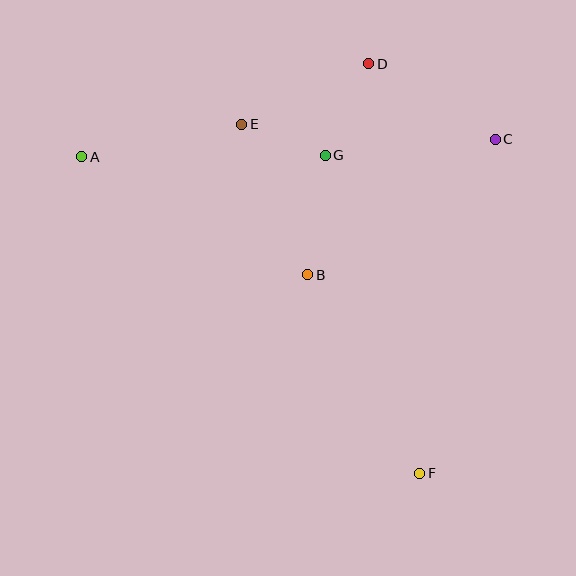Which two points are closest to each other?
Points E and G are closest to each other.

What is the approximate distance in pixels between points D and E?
The distance between D and E is approximately 140 pixels.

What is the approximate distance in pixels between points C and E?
The distance between C and E is approximately 254 pixels.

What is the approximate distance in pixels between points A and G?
The distance between A and G is approximately 243 pixels.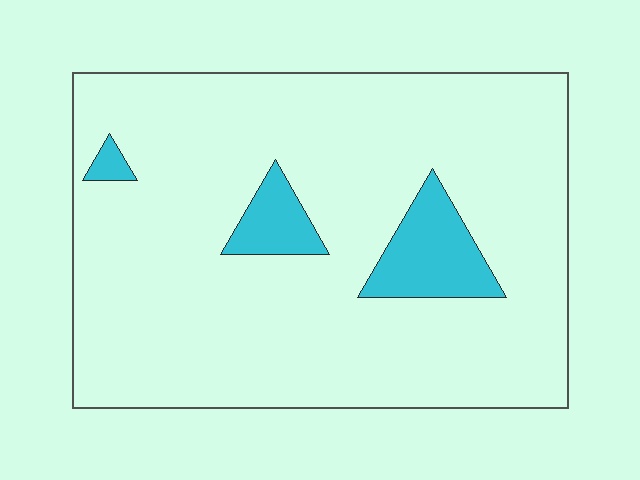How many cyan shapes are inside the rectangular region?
3.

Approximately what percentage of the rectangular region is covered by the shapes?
Approximately 10%.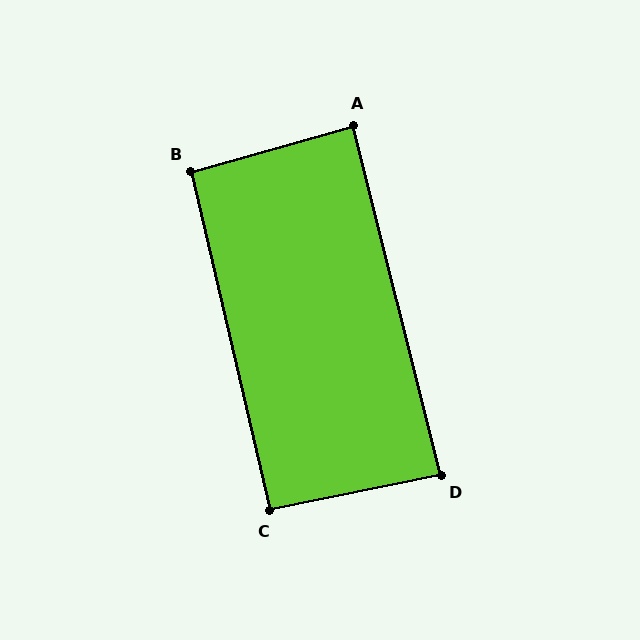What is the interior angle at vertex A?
Approximately 88 degrees (approximately right).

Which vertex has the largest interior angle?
B, at approximately 93 degrees.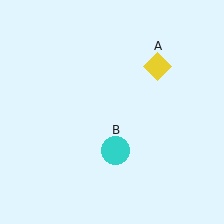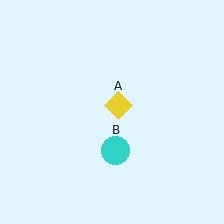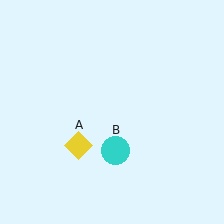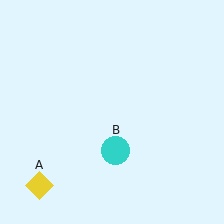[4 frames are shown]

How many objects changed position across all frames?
1 object changed position: yellow diamond (object A).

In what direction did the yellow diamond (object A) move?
The yellow diamond (object A) moved down and to the left.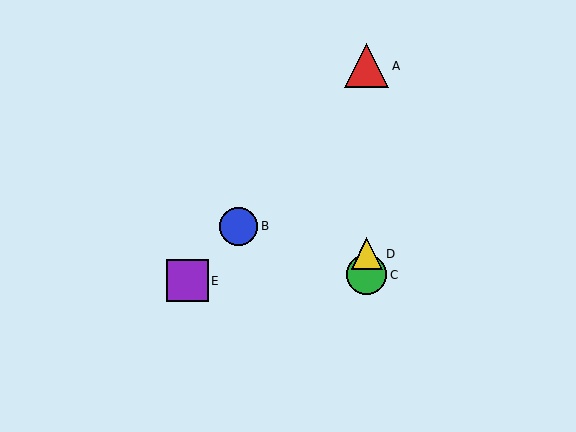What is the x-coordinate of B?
Object B is at x≈239.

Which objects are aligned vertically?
Objects A, C, D are aligned vertically.